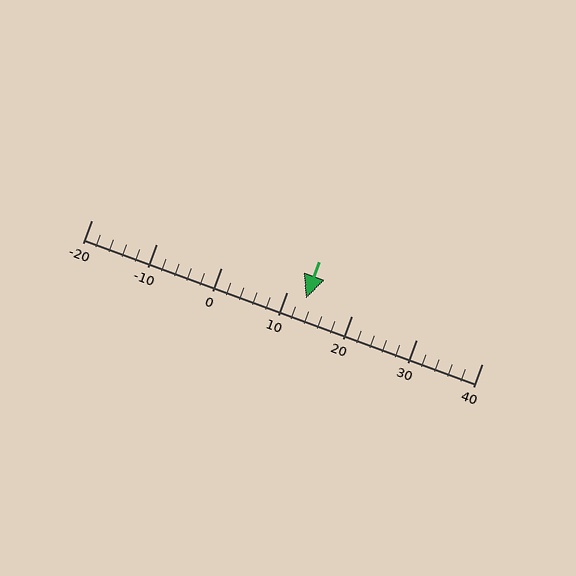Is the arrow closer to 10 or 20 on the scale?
The arrow is closer to 10.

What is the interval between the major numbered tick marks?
The major tick marks are spaced 10 units apart.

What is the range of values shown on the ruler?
The ruler shows values from -20 to 40.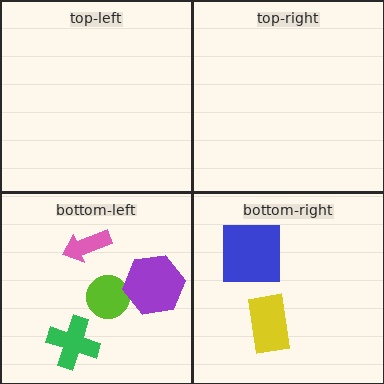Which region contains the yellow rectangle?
The bottom-right region.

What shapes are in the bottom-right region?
The blue square, the yellow rectangle.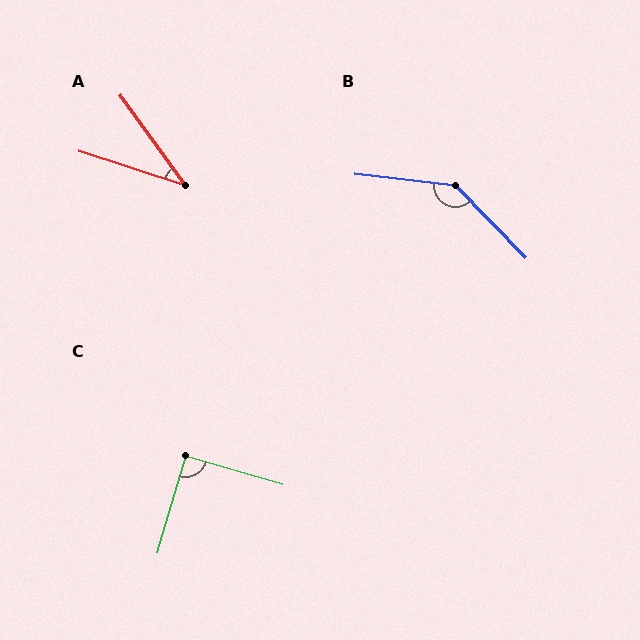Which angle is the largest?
B, at approximately 141 degrees.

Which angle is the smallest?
A, at approximately 36 degrees.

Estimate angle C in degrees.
Approximately 90 degrees.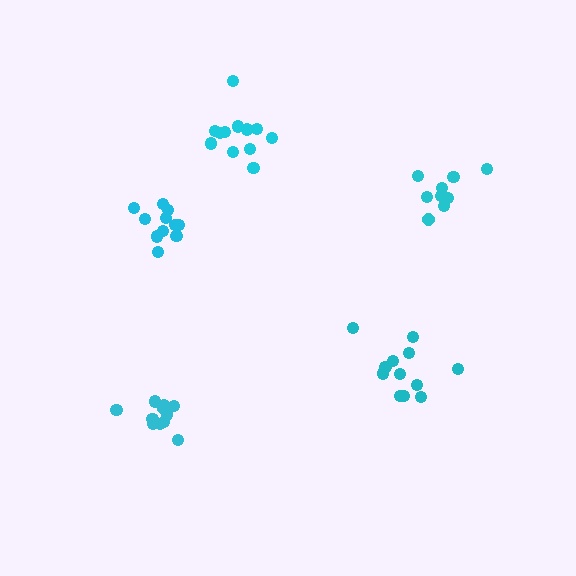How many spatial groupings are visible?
There are 5 spatial groupings.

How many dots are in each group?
Group 1: 12 dots, Group 2: 11 dots, Group 3: 12 dots, Group 4: 11 dots, Group 5: 9 dots (55 total).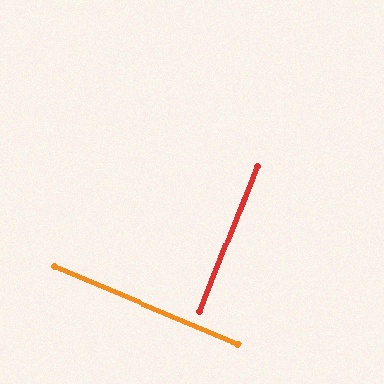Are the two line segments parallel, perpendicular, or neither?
Perpendicular — they meet at approximately 89°.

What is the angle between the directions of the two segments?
Approximately 89 degrees.